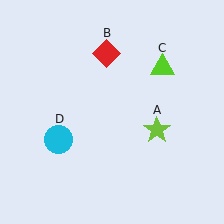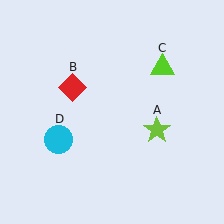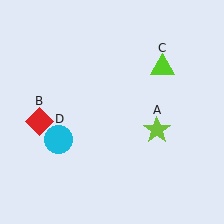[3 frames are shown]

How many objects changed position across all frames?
1 object changed position: red diamond (object B).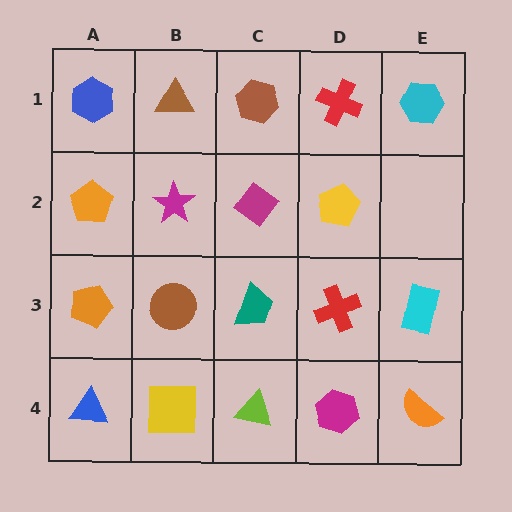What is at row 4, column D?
A magenta hexagon.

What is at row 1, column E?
A cyan hexagon.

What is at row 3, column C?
A teal trapezoid.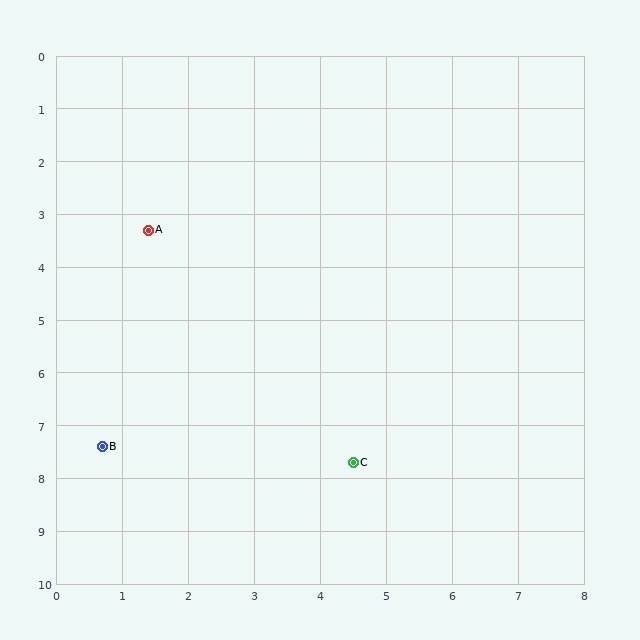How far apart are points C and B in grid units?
Points C and B are about 3.8 grid units apart.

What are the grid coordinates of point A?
Point A is at approximately (1.4, 3.3).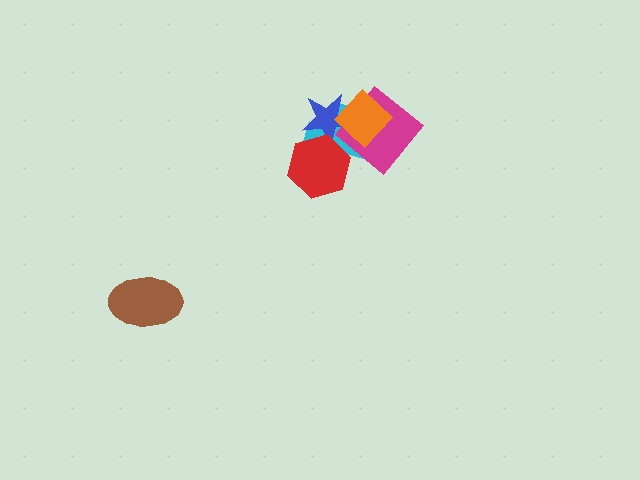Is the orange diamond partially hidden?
No, no other shape covers it.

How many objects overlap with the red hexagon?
2 objects overlap with the red hexagon.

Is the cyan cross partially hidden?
Yes, it is partially covered by another shape.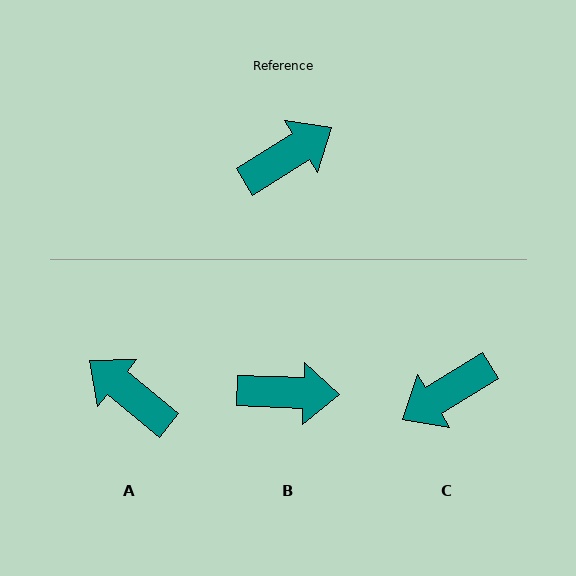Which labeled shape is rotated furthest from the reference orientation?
C, about 180 degrees away.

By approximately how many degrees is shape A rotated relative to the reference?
Approximately 109 degrees counter-clockwise.